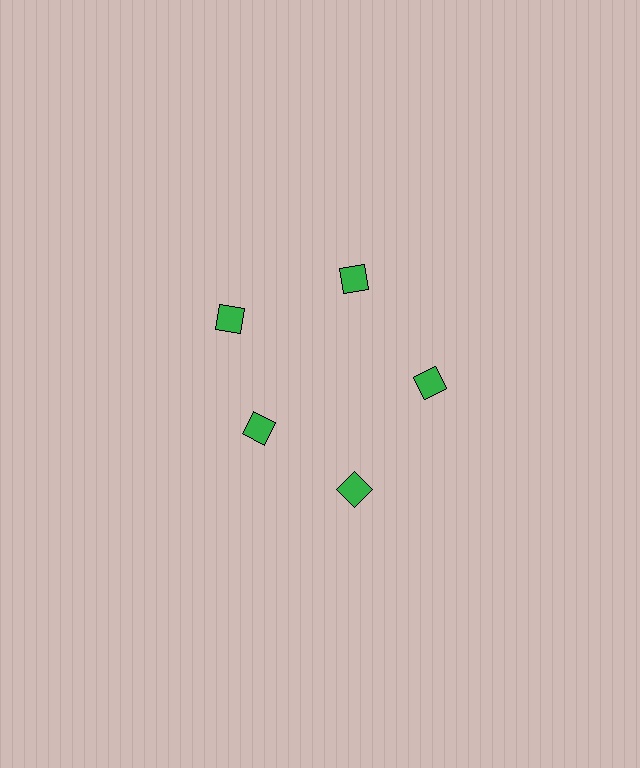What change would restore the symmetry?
The symmetry would be restored by moving it outward, back onto the ring so that all 5 squares sit at equal angles and equal distance from the center.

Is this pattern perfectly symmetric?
No. The 5 green squares are arranged in a ring, but one element near the 8 o'clock position is pulled inward toward the center, breaking the 5-fold rotational symmetry.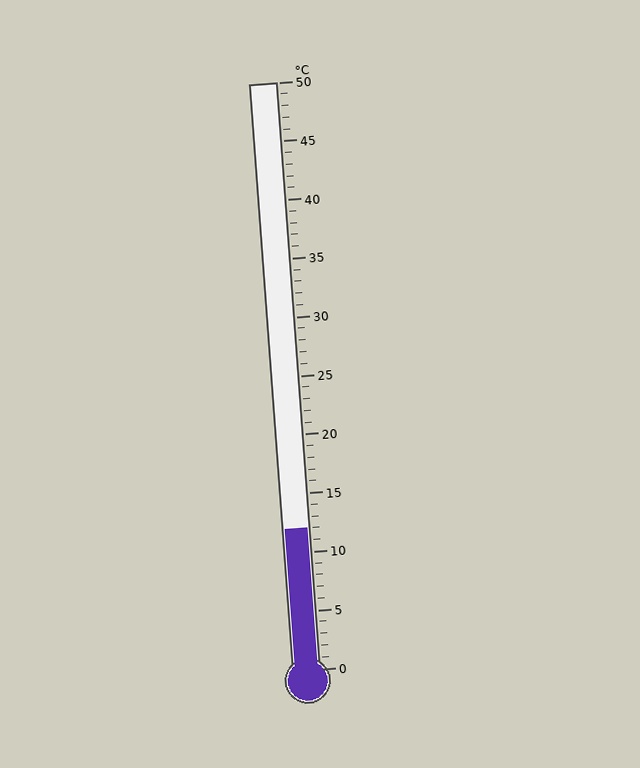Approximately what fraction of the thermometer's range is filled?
The thermometer is filled to approximately 25% of its range.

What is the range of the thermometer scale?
The thermometer scale ranges from 0°C to 50°C.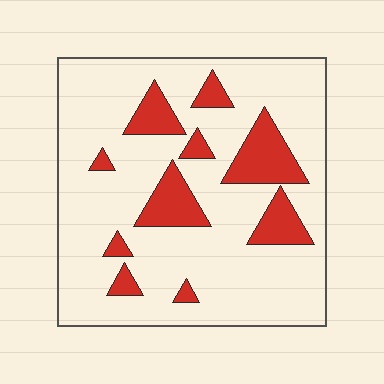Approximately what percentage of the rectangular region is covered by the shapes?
Approximately 20%.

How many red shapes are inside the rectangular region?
10.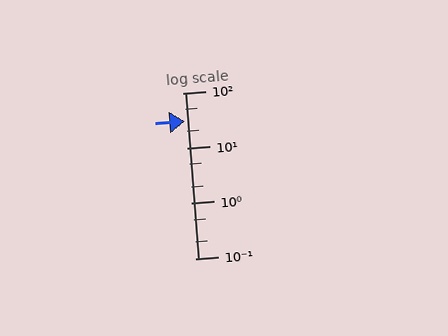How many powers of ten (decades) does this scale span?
The scale spans 3 decades, from 0.1 to 100.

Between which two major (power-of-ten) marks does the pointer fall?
The pointer is between 10 and 100.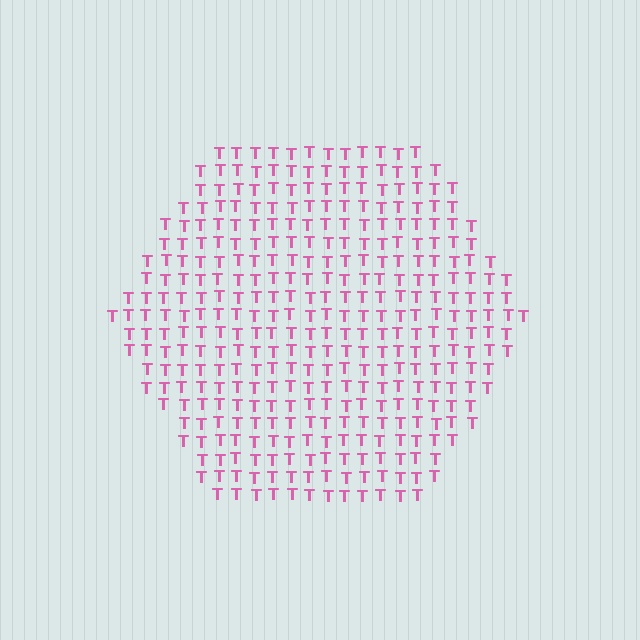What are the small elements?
The small elements are letter T's.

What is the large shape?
The large shape is a hexagon.